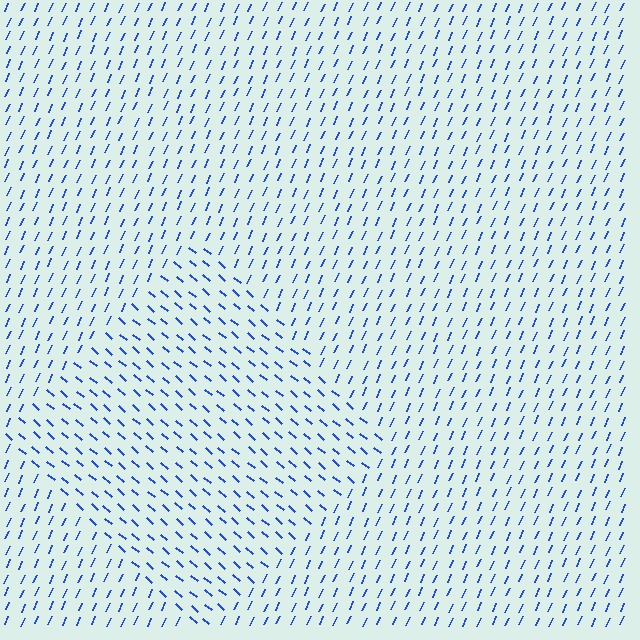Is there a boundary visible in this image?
Yes, there is a texture boundary formed by a change in line orientation.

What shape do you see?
I see a diamond.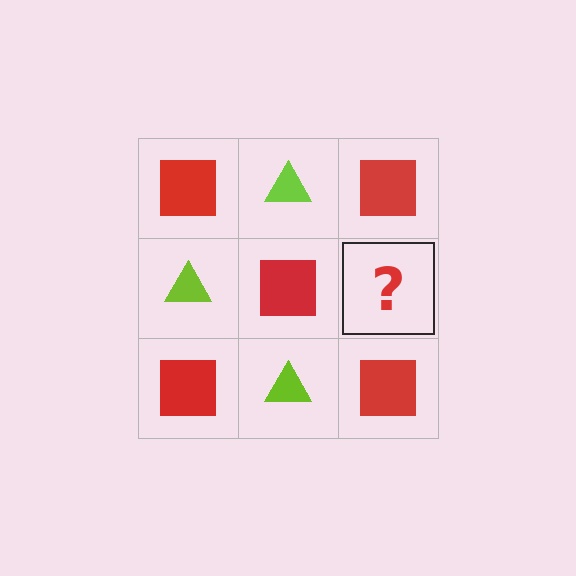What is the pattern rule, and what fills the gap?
The rule is that it alternates red square and lime triangle in a checkerboard pattern. The gap should be filled with a lime triangle.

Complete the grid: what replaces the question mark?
The question mark should be replaced with a lime triangle.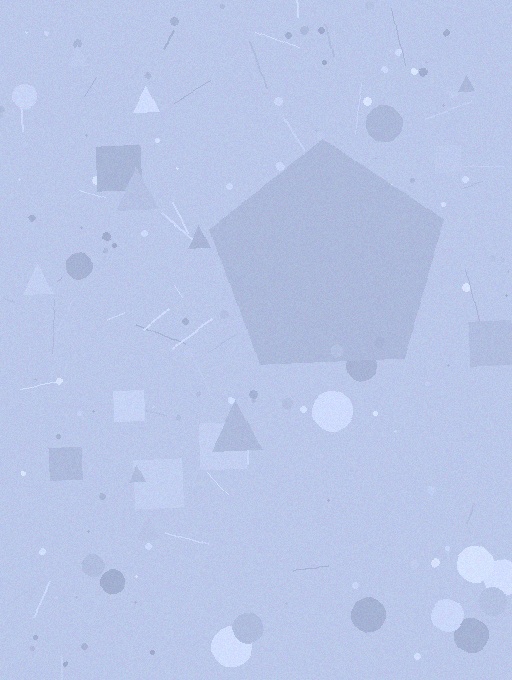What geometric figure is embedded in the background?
A pentagon is embedded in the background.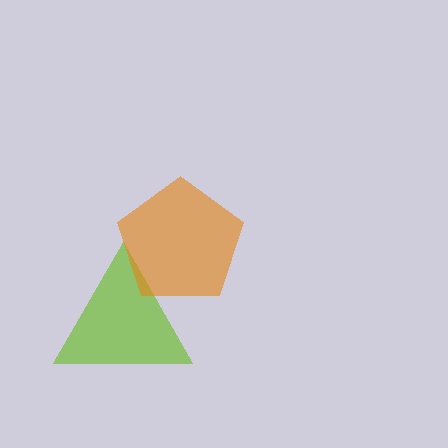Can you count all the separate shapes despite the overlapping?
Yes, there are 2 separate shapes.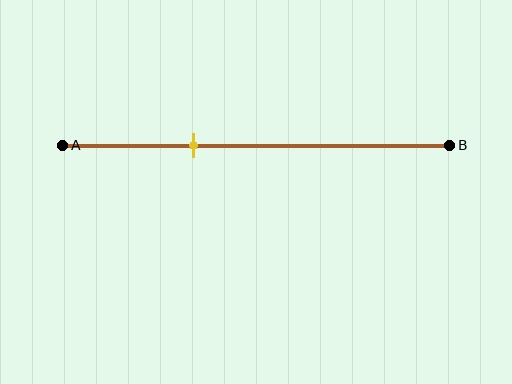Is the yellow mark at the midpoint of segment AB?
No, the mark is at about 35% from A, not at the 50% midpoint.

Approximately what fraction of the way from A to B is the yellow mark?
The yellow mark is approximately 35% of the way from A to B.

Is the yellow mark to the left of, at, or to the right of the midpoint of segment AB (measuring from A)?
The yellow mark is to the left of the midpoint of segment AB.